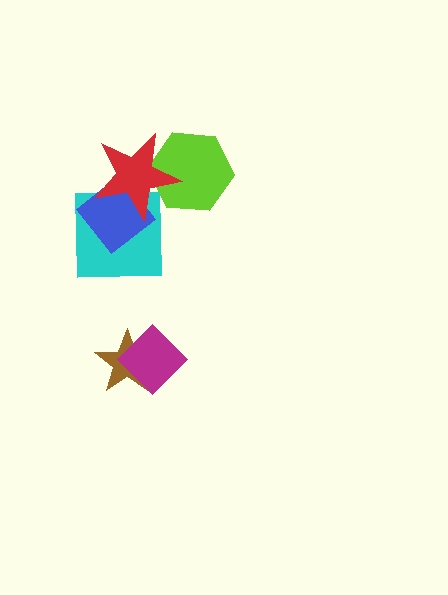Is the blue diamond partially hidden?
Yes, it is partially covered by another shape.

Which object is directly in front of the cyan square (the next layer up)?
The blue diamond is directly in front of the cyan square.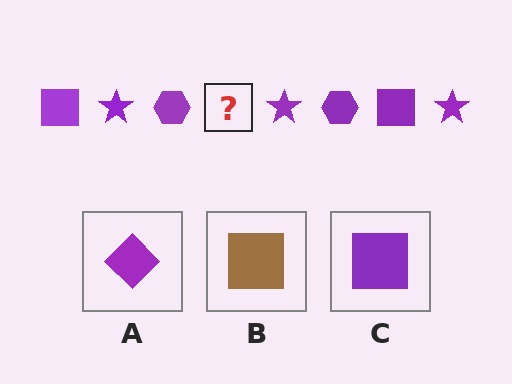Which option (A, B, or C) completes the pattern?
C.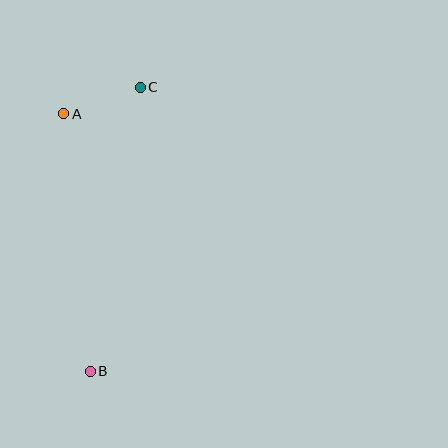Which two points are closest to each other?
Points A and C are closest to each other.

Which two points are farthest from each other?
Points B and C are farthest from each other.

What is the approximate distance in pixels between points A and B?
The distance between A and B is approximately 259 pixels.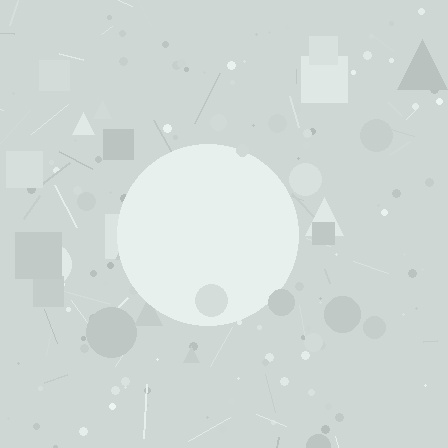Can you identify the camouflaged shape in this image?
The camouflaged shape is a circle.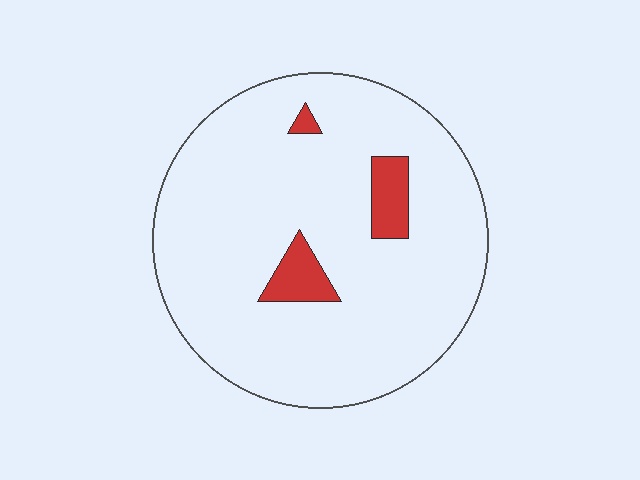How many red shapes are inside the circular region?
3.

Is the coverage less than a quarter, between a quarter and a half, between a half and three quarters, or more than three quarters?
Less than a quarter.